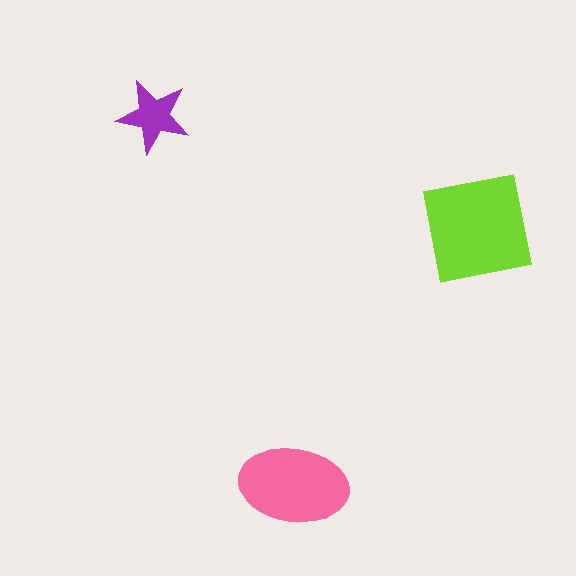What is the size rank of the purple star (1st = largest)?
3rd.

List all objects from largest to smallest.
The lime square, the pink ellipse, the purple star.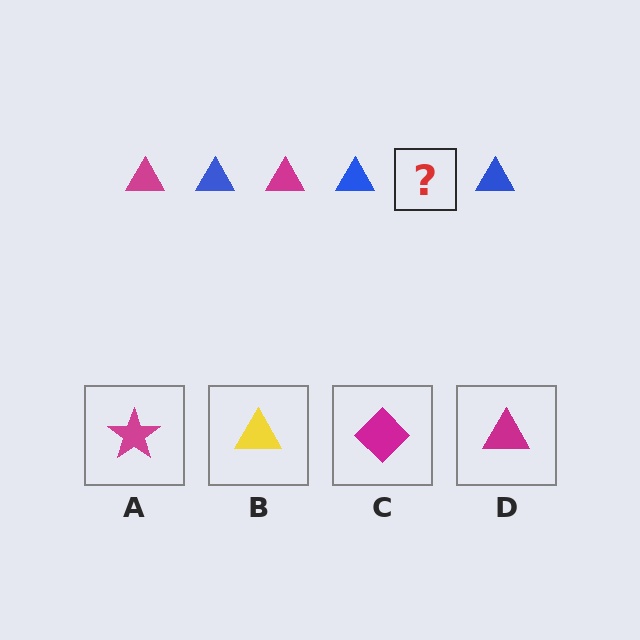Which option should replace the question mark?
Option D.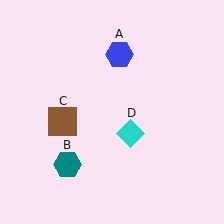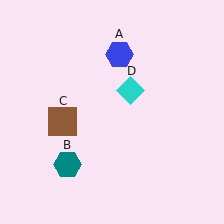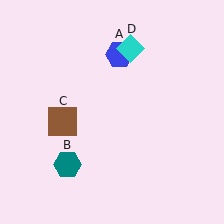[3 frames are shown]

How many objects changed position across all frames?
1 object changed position: cyan diamond (object D).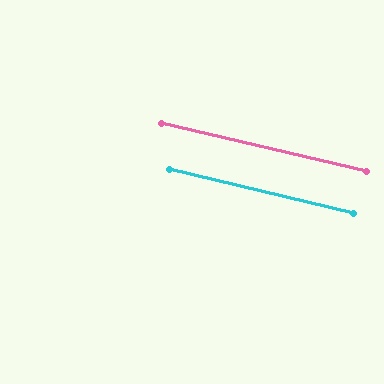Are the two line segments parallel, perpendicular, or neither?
Parallel — their directions differ by only 0.4°.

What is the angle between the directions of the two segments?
Approximately 0 degrees.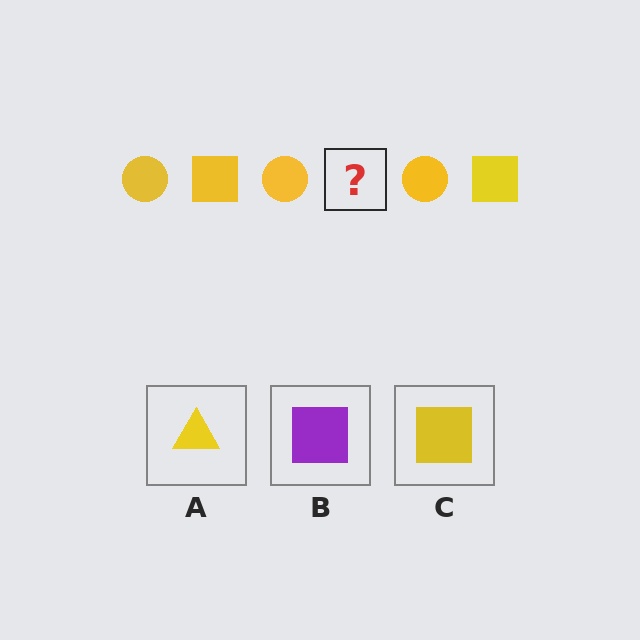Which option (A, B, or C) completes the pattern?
C.